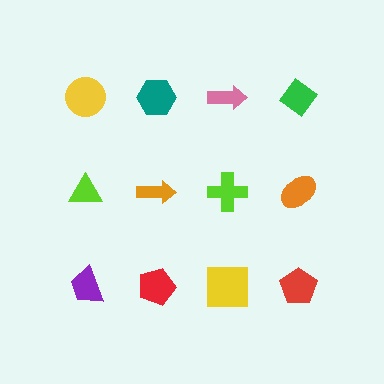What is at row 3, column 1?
A purple trapezoid.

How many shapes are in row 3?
4 shapes.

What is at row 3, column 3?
A yellow square.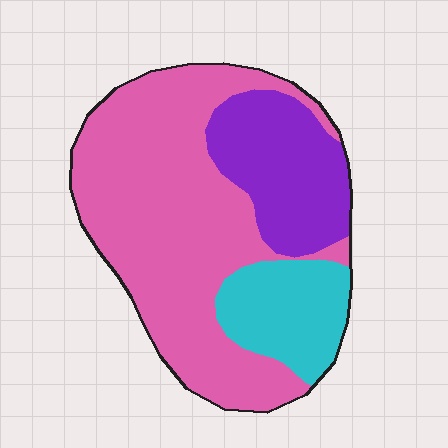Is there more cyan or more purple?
Purple.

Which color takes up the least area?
Cyan, at roughly 15%.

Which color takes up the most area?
Pink, at roughly 60%.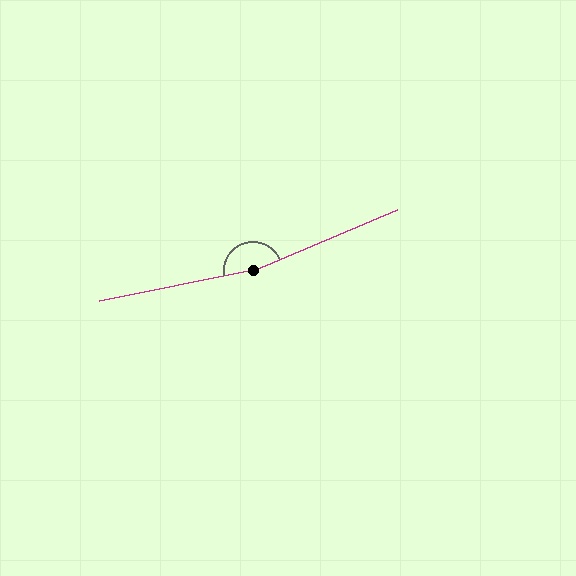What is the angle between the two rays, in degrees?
Approximately 168 degrees.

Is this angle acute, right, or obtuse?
It is obtuse.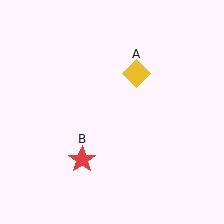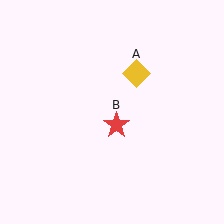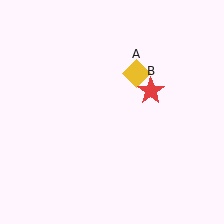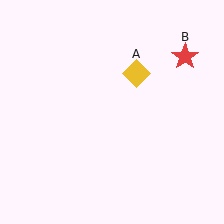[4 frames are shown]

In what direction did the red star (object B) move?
The red star (object B) moved up and to the right.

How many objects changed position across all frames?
1 object changed position: red star (object B).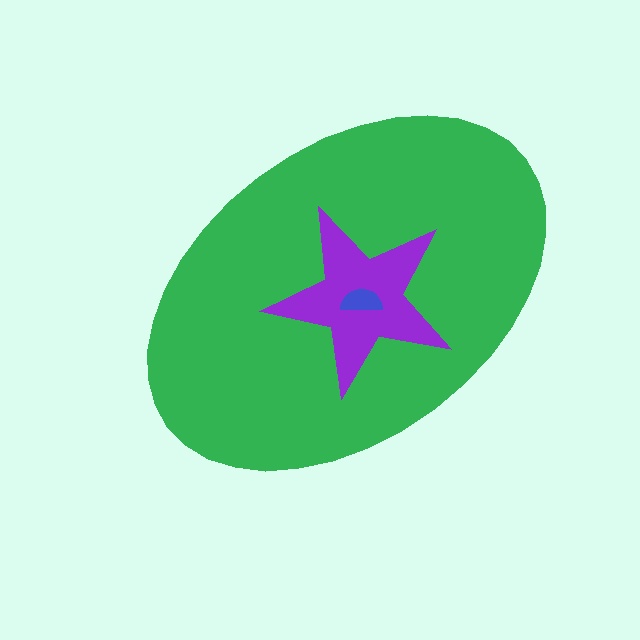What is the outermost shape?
The green ellipse.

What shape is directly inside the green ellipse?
The purple star.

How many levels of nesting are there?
3.